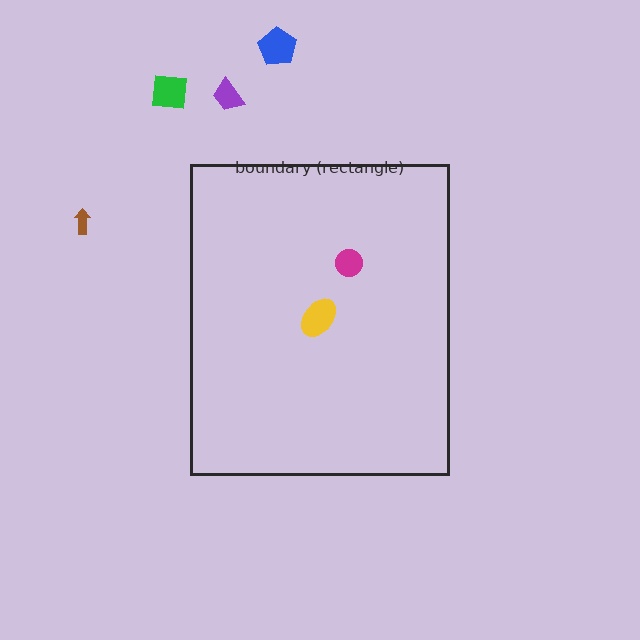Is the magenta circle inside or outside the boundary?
Inside.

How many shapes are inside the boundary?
2 inside, 4 outside.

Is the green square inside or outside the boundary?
Outside.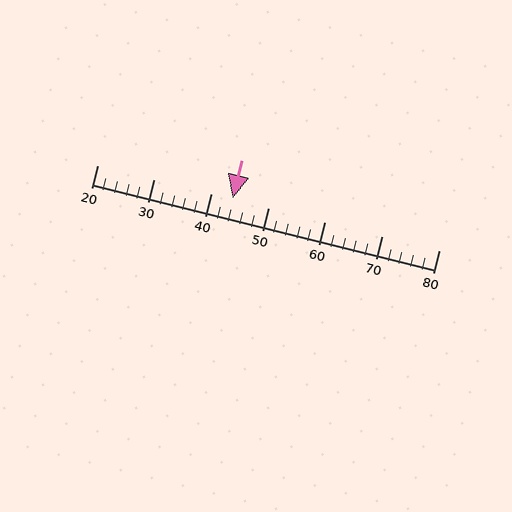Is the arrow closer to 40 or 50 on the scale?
The arrow is closer to 40.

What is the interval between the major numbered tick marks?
The major tick marks are spaced 10 units apart.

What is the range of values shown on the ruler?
The ruler shows values from 20 to 80.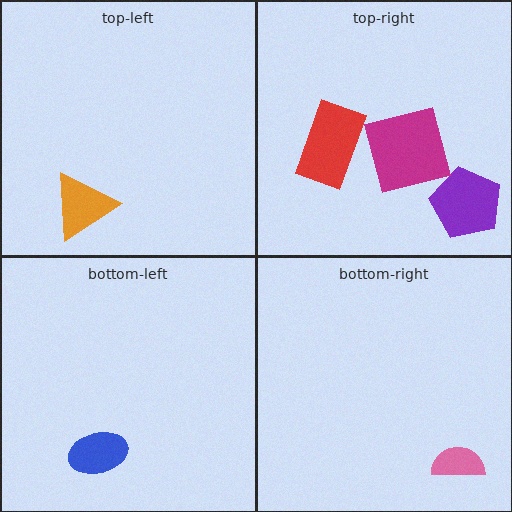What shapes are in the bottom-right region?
The pink semicircle.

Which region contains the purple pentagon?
The top-right region.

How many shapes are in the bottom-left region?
1.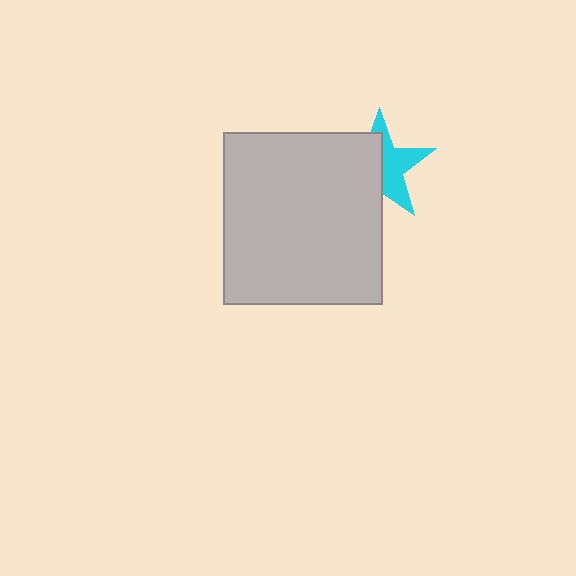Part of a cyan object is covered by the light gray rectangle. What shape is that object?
It is a star.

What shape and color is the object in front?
The object in front is a light gray rectangle.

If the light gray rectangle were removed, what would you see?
You would see the complete cyan star.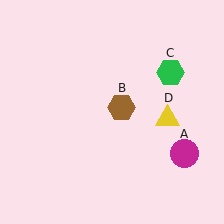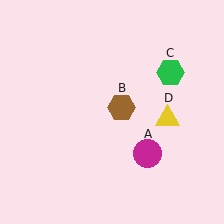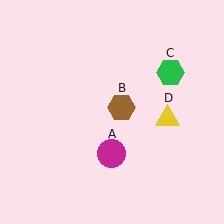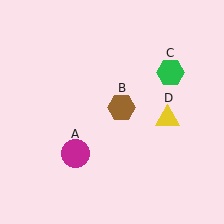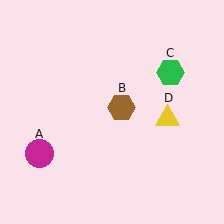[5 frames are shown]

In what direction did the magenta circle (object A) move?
The magenta circle (object A) moved left.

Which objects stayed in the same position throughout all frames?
Brown hexagon (object B) and green hexagon (object C) and yellow triangle (object D) remained stationary.